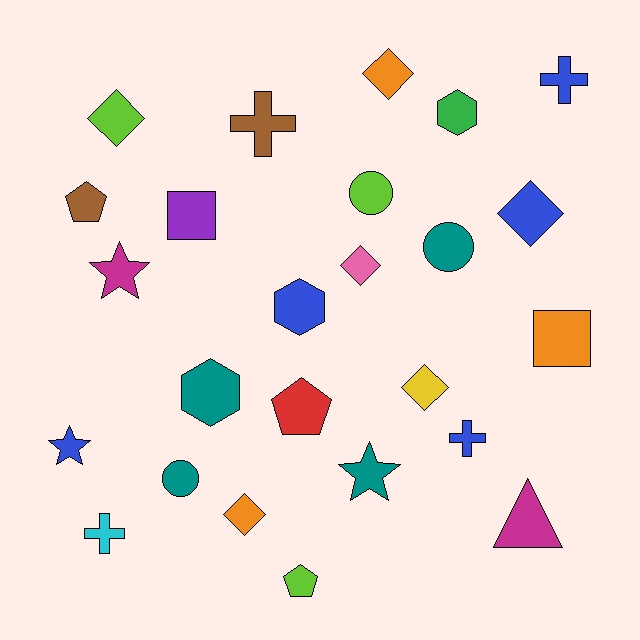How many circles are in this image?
There are 3 circles.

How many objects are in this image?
There are 25 objects.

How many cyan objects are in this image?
There is 1 cyan object.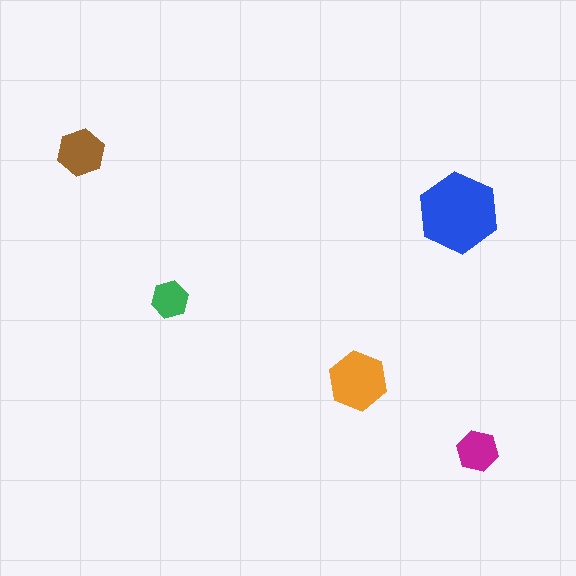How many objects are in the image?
There are 5 objects in the image.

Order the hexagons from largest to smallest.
the blue one, the orange one, the brown one, the magenta one, the green one.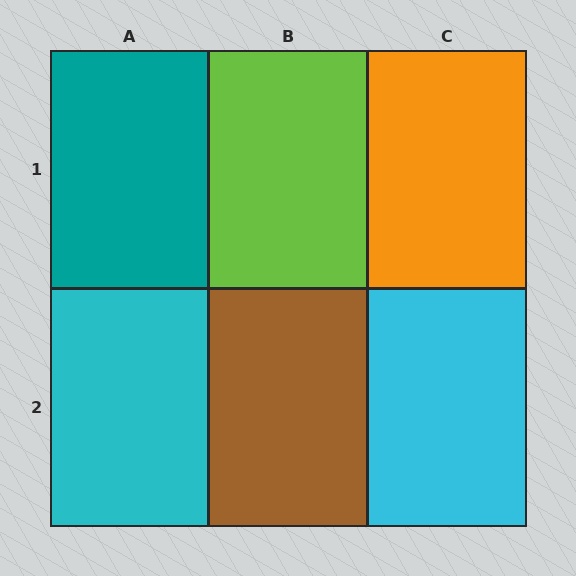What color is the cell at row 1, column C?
Orange.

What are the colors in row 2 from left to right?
Cyan, brown, cyan.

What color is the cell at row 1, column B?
Lime.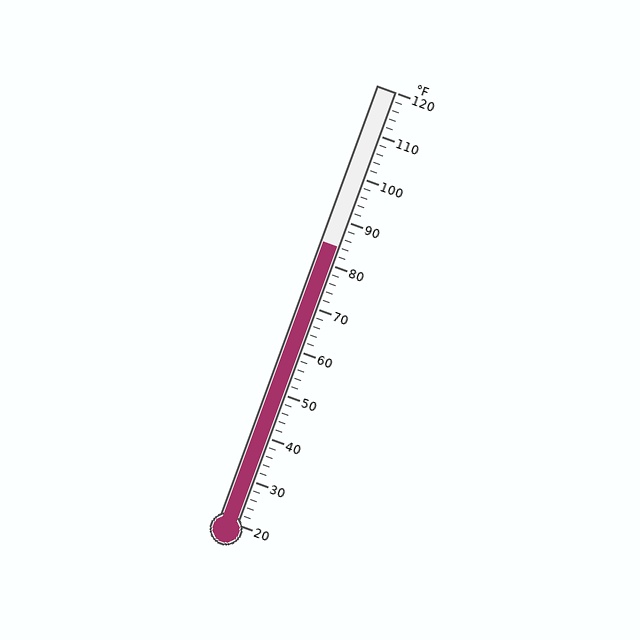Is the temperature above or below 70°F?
The temperature is above 70°F.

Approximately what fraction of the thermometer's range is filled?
The thermometer is filled to approximately 65% of its range.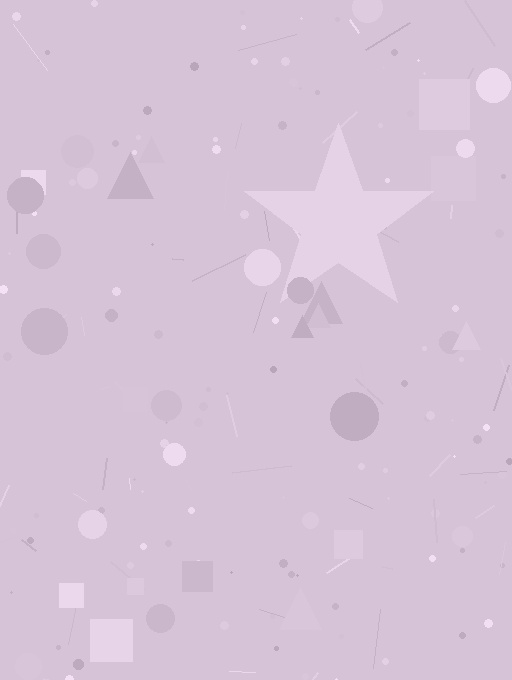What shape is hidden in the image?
A star is hidden in the image.